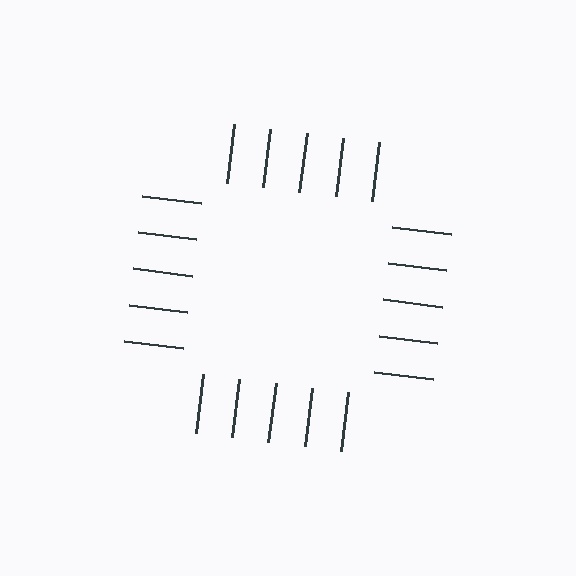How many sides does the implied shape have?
4 sides — the line-ends trace a square.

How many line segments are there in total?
20 — 5 along each of the 4 edges.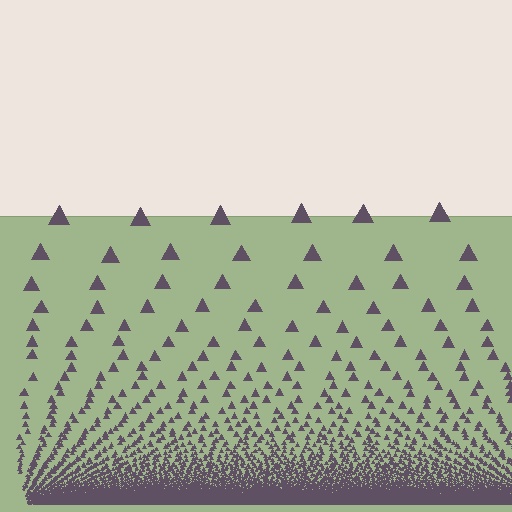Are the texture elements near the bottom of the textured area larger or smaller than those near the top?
Smaller. The gradient is inverted — elements near the bottom are smaller and denser.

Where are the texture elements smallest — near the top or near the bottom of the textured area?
Near the bottom.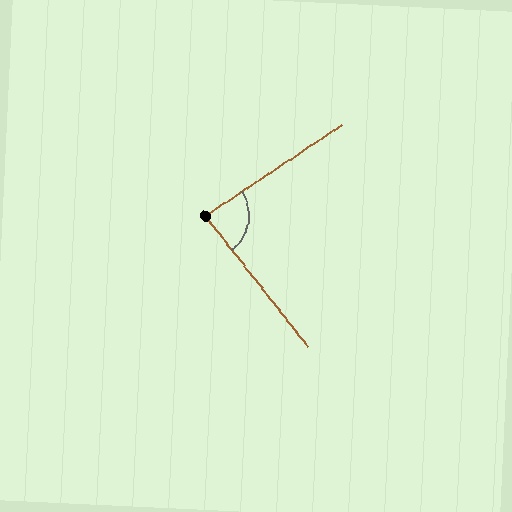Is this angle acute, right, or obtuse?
It is approximately a right angle.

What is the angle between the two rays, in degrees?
Approximately 86 degrees.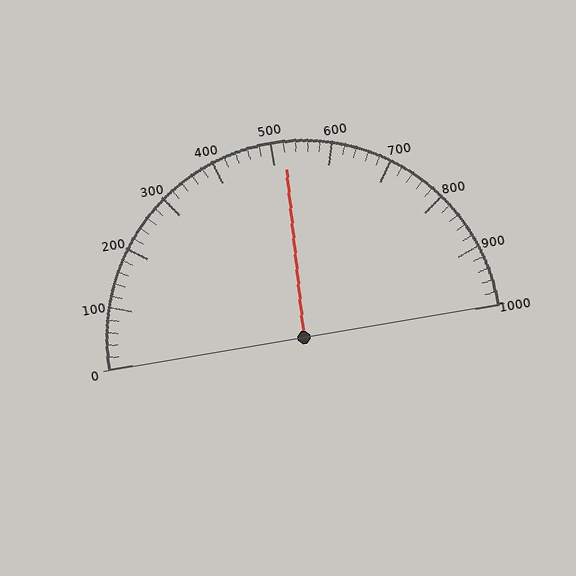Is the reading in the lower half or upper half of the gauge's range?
The reading is in the upper half of the range (0 to 1000).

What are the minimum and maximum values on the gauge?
The gauge ranges from 0 to 1000.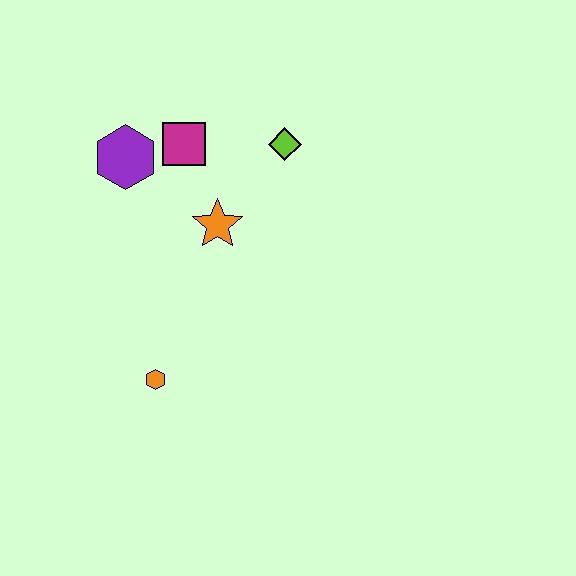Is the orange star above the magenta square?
No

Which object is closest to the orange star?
The magenta square is closest to the orange star.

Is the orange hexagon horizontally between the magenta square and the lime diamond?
No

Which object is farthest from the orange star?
The orange hexagon is farthest from the orange star.